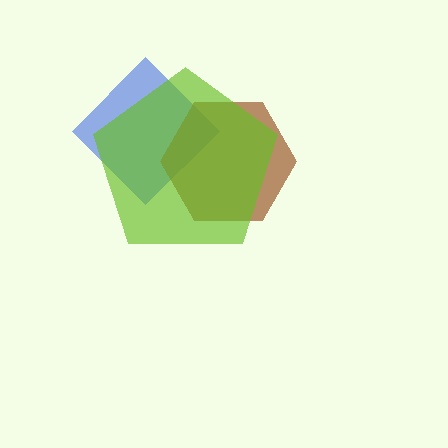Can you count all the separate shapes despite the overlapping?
Yes, there are 3 separate shapes.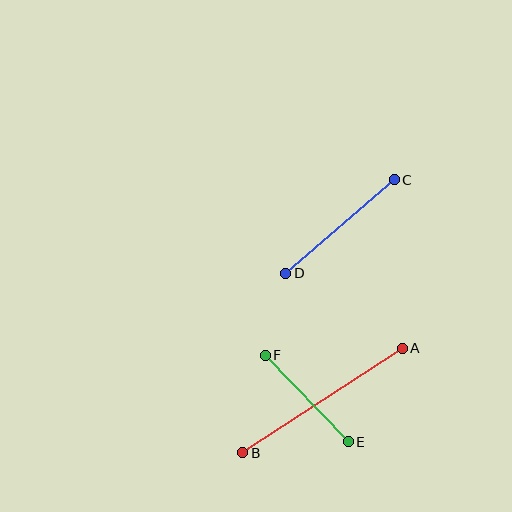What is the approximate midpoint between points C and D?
The midpoint is at approximately (340, 227) pixels.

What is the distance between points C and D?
The distance is approximately 143 pixels.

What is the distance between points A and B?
The distance is approximately 191 pixels.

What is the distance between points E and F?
The distance is approximately 120 pixels.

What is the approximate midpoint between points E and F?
The midpoint is at approximately (307, 399) pixels.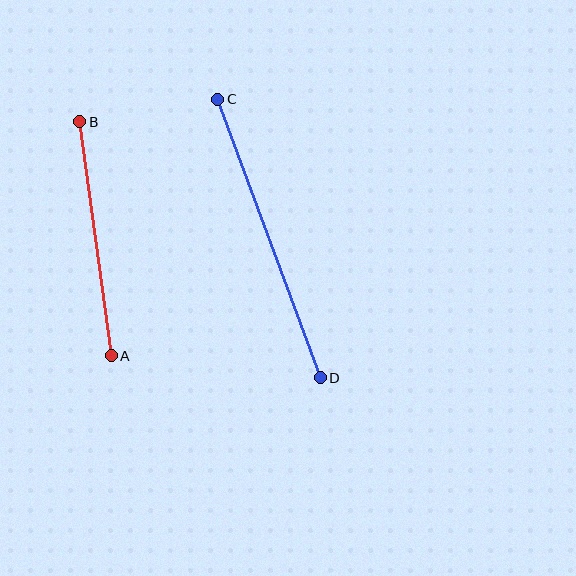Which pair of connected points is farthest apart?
Points C and D are farthest apart.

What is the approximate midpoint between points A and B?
The midpoint is at approximately (95, 239) pixels.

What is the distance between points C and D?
The distance is approximately 297 pixels.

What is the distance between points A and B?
The distance is approximately 236 pixels.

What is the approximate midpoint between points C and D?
The midpoint is at approximately (269, 238) pixels.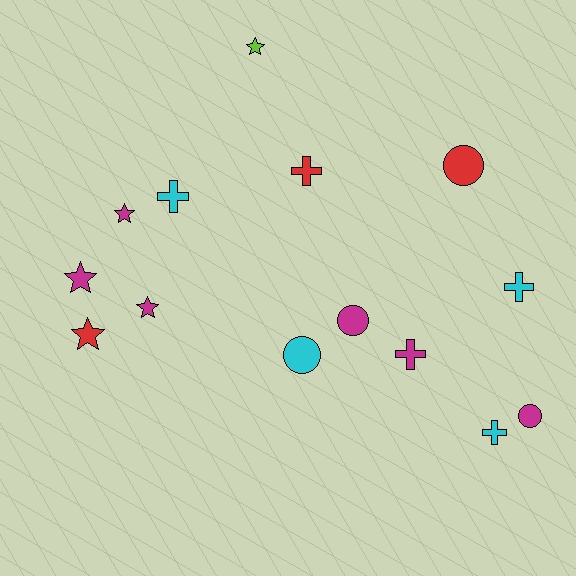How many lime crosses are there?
There are no lime crosses.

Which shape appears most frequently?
Star, with 5 objects.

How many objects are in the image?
There are 14 objects.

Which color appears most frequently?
Magenta, with 6 objects.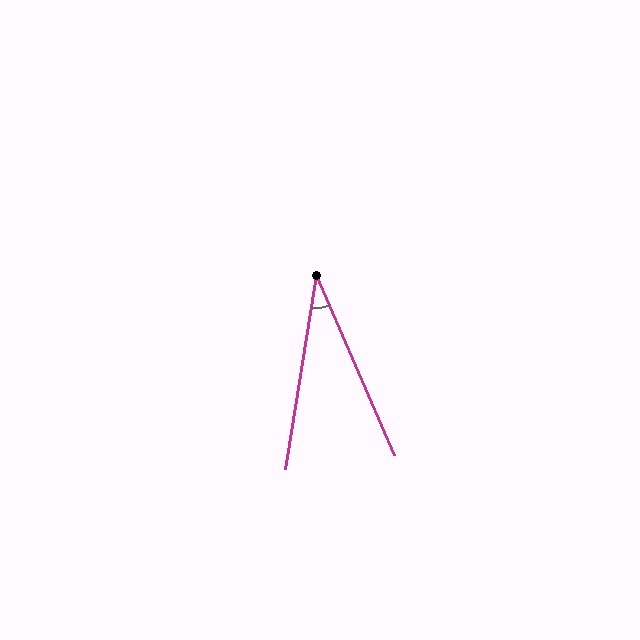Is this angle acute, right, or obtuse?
It is acute.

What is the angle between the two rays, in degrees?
Approximately 33 degrees.